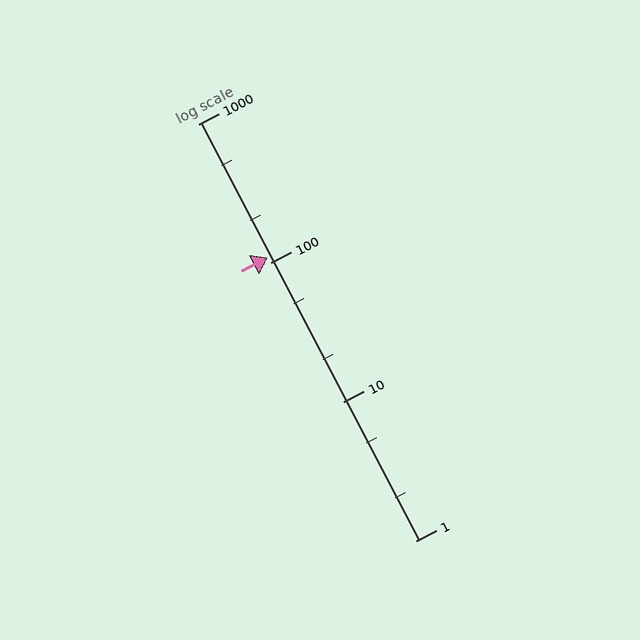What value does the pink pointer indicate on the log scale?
The pointer indicates approximately 110.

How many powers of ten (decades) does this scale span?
The scale spans 3 decades, from 1 to 1000.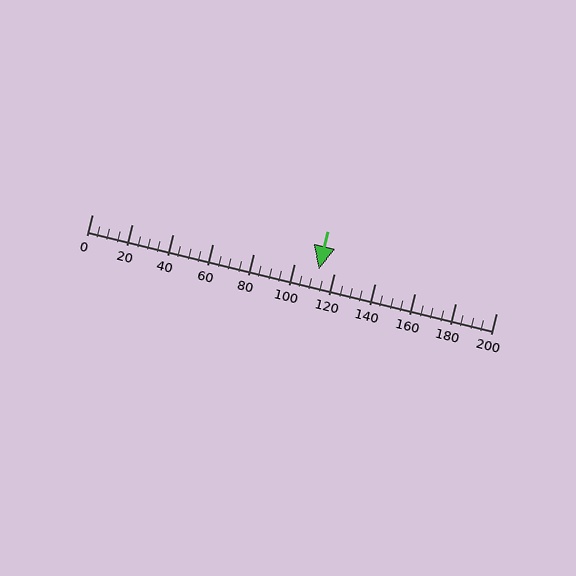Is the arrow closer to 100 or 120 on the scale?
The arrow is closer to 120.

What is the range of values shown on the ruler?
The ruler shows values from 0 to 200.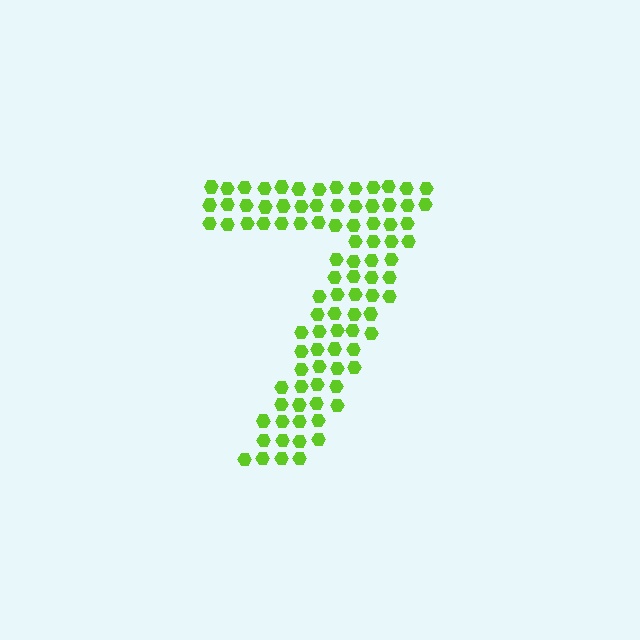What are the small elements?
The small elements are hexagons.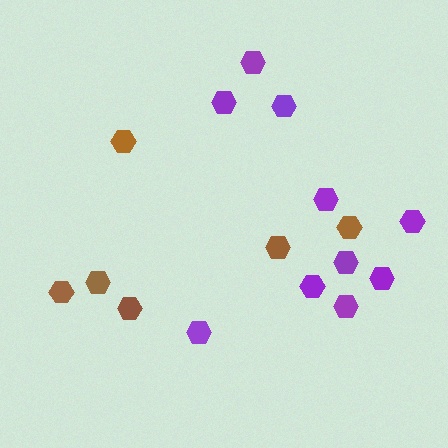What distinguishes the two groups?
There are 2 groups: one group of brown hexagons (6) and one group of purple hexagons (10).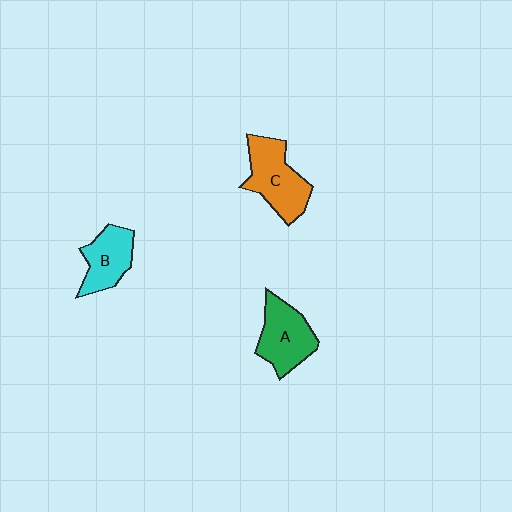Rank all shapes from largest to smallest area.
From largest to smallest: C (orange), A (green), B (cyan).